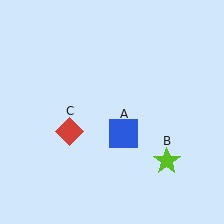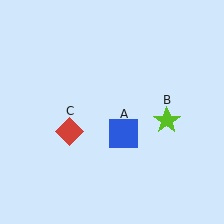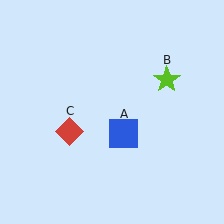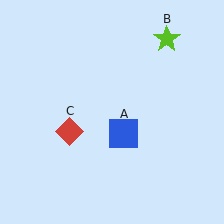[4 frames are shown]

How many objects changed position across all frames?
1 object changed position: lime star (object B).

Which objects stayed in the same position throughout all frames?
Blue square (object A) and red diamond (object C) remained stationary.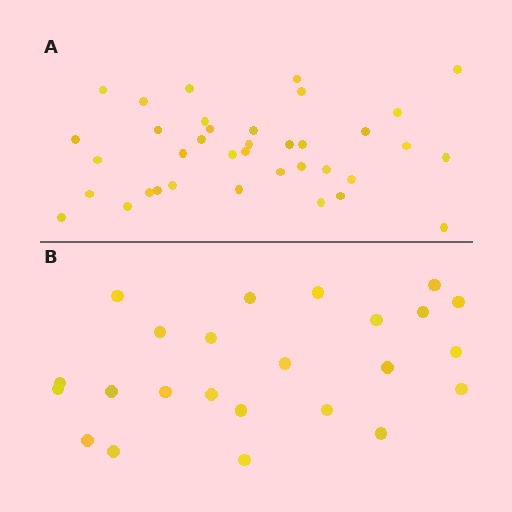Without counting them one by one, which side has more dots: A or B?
Region A (the top region) has more dots.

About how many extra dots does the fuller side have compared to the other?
Region A has approximately 15 more dots than region B.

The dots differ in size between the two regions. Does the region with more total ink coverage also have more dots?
No. Region B has more total ink coverage because its dots are larger, but region A actually contains more individual dots. Total area can be misleading — the number of items is what matters here.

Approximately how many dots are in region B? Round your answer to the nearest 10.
About 20 dots. (The exact count is 24, which rounds to 20.)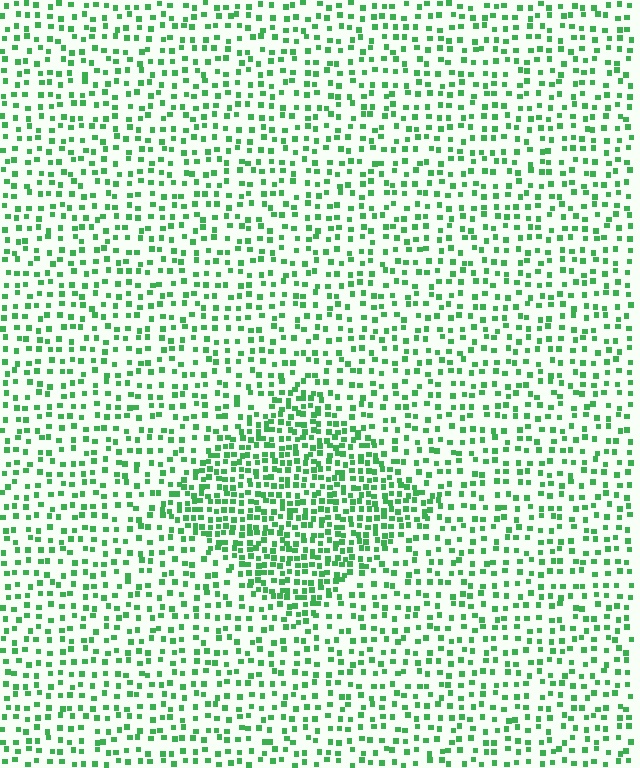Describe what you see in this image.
The image contains small green elements arranged at two different densities. A diamond-shaped region is visible where the elements are more densely packed than the surrounding area.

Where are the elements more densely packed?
The elements are more densely packed inside the diamond boundary.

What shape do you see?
I see a diamond.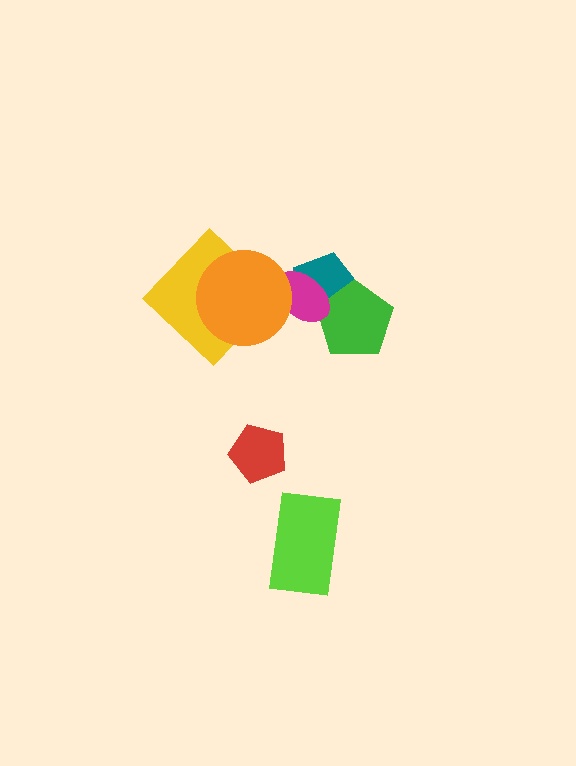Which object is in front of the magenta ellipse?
The orange circle is in front of the magenta ellipse.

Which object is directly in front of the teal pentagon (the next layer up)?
The green pentagon is directly in front of the teal pentagon.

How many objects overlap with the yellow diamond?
1 object overlaps with the yellow diamond.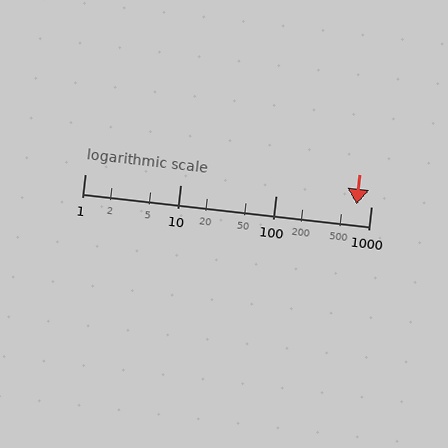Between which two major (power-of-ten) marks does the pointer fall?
The pointer is between 100 and 1000.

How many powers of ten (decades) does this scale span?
The scale spans 3 decades, from 1 to 1000.